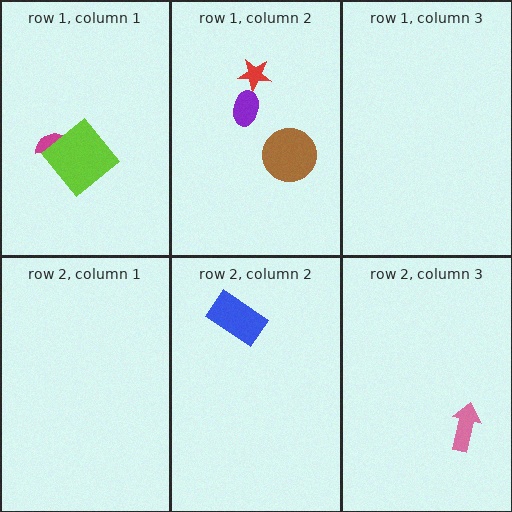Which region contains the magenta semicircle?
The row 1, column 1 region.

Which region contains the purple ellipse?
The row 1, column 2 region.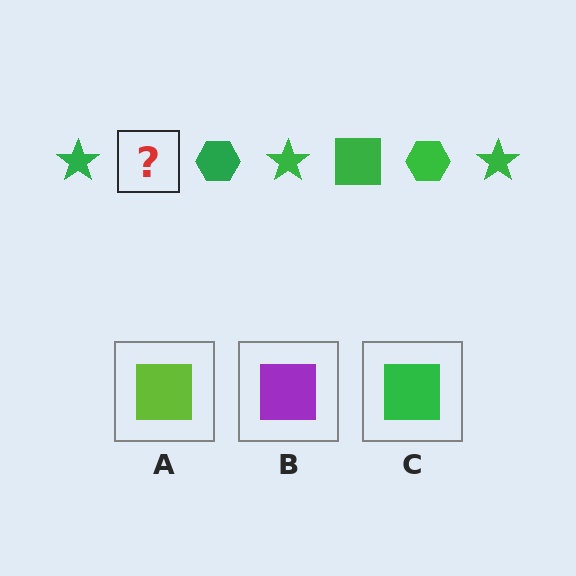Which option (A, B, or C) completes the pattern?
C.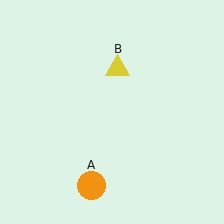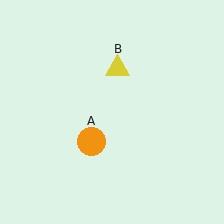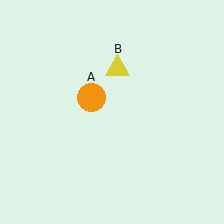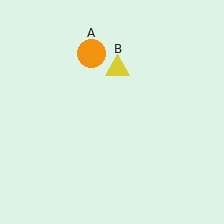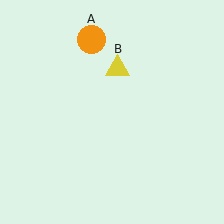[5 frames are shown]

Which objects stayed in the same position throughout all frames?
Yellow triangle (object B) remained stationary.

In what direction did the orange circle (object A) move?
The orange circle (object A) moved up.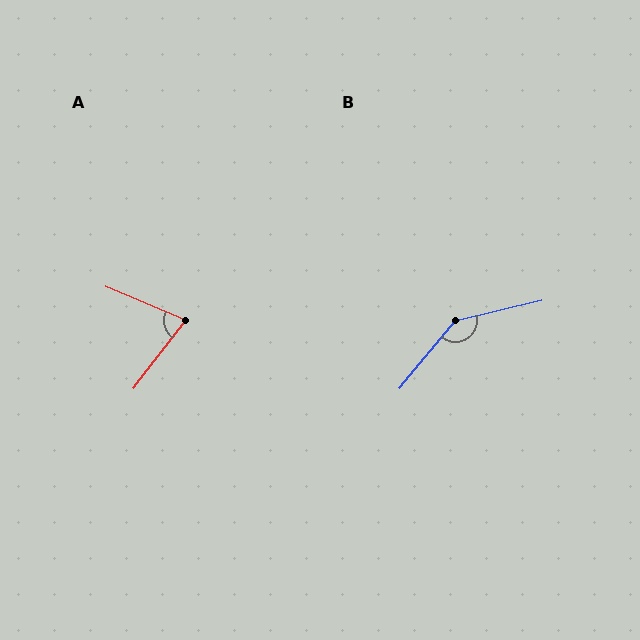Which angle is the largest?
B, at approximately 143 degrees.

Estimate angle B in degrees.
Approximately 143 degrees.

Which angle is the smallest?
A, at approximately 75 degrees.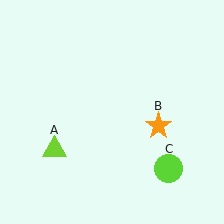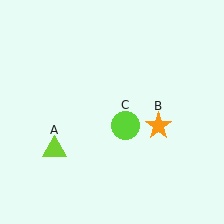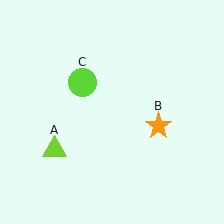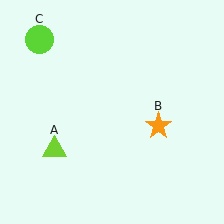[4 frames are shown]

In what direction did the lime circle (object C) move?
The lime circle (object C) moved up and to the left.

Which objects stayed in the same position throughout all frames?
Lime triangle (object A) and orange star (object B) remained stationary.